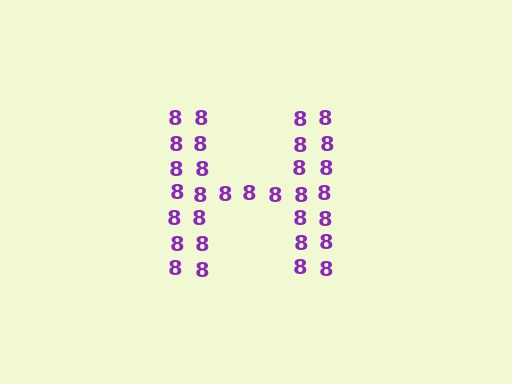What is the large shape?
The large shape is the letter H.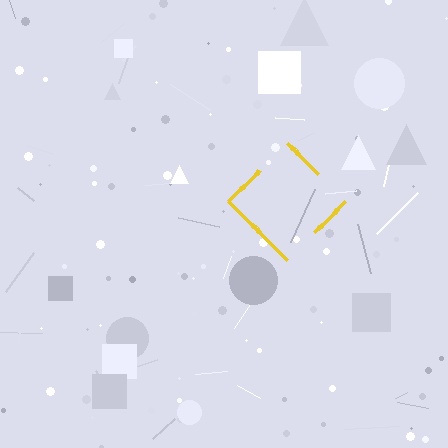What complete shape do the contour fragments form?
The contour fragments form a diamond.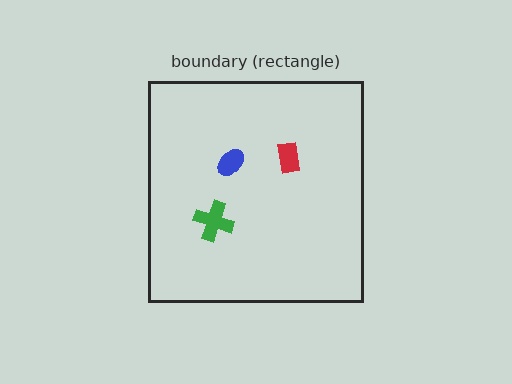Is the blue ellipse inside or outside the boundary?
Inside.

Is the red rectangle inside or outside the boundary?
Inside.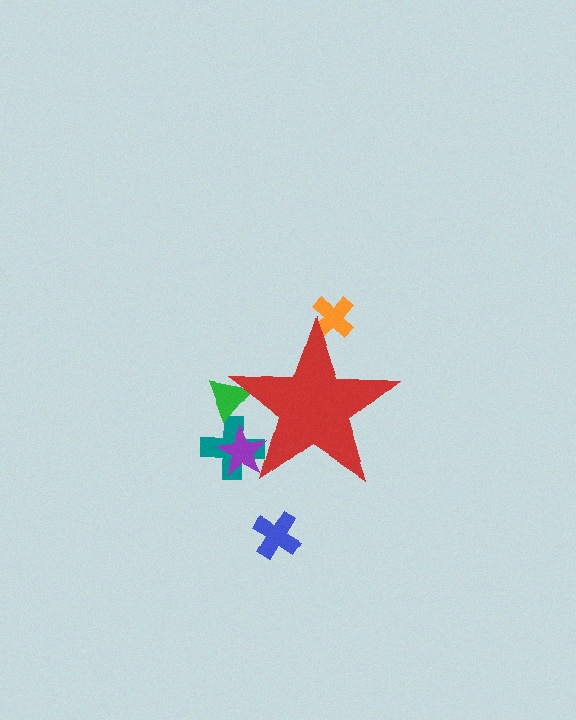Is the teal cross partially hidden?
Yes, the teal cross is partially hidden behind the red star.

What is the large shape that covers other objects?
A red star.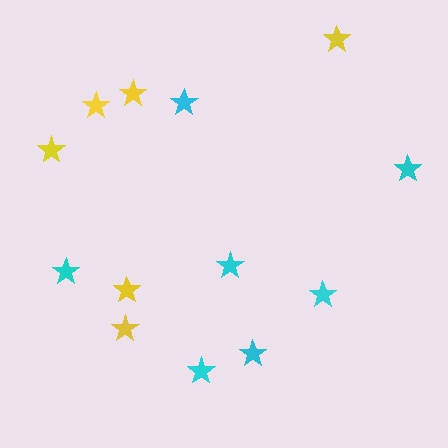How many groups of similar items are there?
There are 2 groups: one group of yellow stars (6) and one group of cyan stars (7).